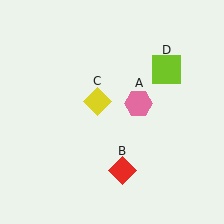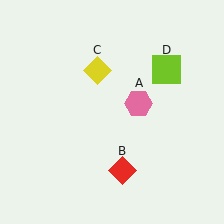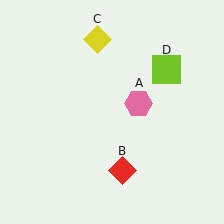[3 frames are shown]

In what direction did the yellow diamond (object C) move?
The yellow diamond (object C) moved up.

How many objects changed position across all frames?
1 object changed position: yellow diamond (object C).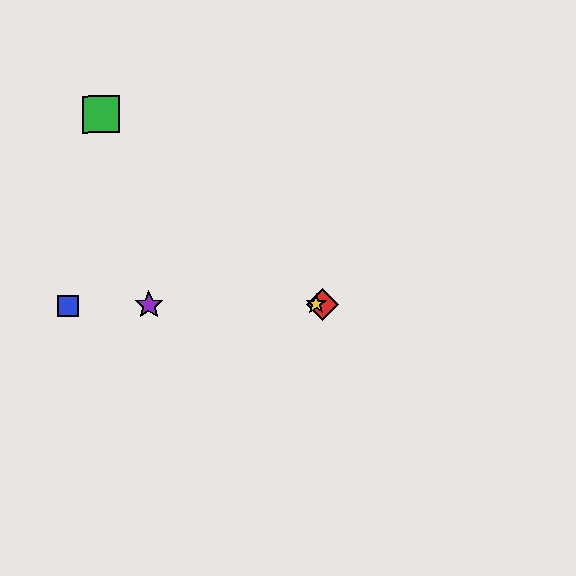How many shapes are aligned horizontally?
4 shapes (the red diamond, the blue square, the yellow star, the purple star) are aligned horizontally.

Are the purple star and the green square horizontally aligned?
No, the purple star is at y≈305 and the green square is at y≈114.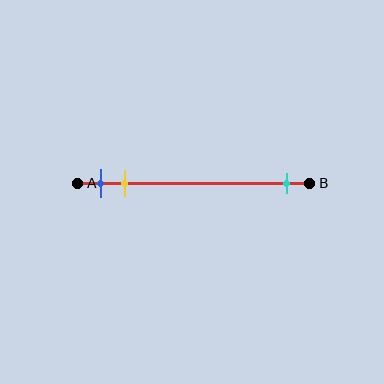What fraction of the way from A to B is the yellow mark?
The yellow mark is approximately 20% (0.2) of the way from A to B.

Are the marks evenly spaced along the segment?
No, the marks are not evenly spaced.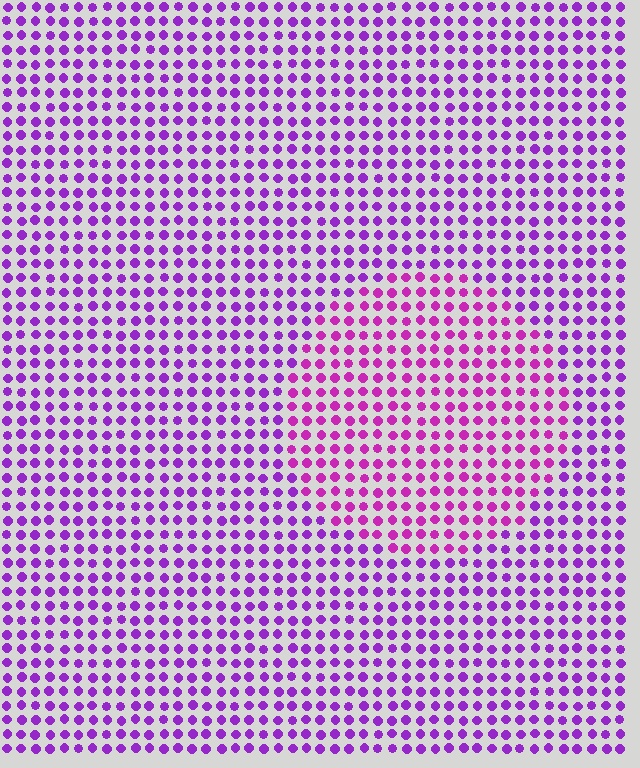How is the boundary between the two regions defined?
The boundary is defined purely by a slight shift in hue (about 26 degrees). Spacing, size, and orientation are identical on both sides.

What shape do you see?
I see a circle.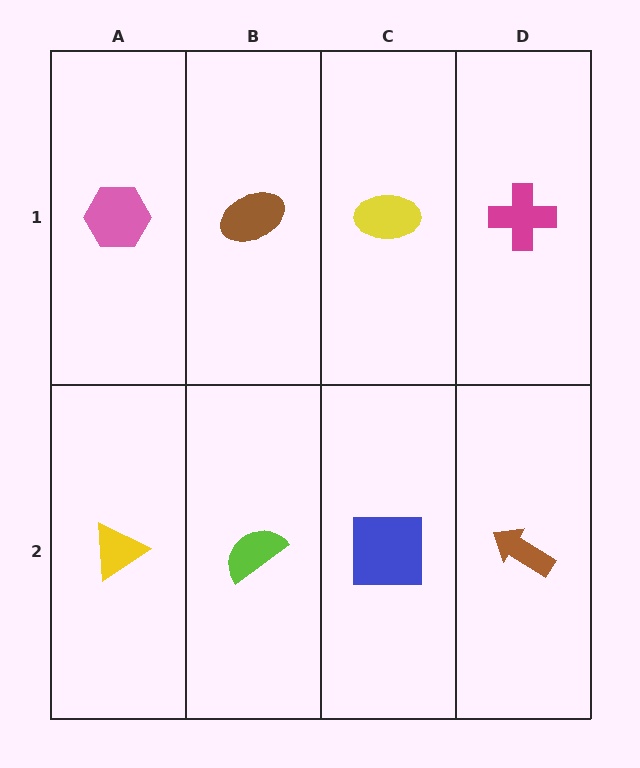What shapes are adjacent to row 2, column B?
A brown ellipse (row 1, column B), a yellow triangle (row 2, column A), a blue square (row 2, column C).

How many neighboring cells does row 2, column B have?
3.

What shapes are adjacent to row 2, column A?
A pink hexagon (row 1, column A), a lime semicircle (row 2, column B).